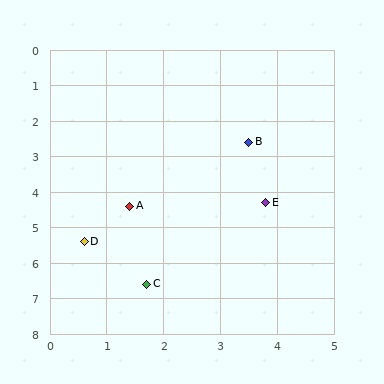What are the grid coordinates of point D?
Point D is at approximately (0.6, 5.4).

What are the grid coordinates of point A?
Point A is at approximately (1.4, 4.4).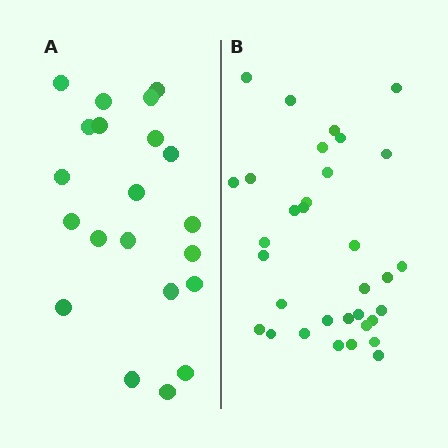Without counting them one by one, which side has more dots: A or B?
Region B (the right region) has more dots.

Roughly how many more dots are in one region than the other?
Region B has roughly 12 or so more dots than region A.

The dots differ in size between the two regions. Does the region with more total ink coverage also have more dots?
No. Region A has more total ink coverage because its dots are larger, but region B actually contains more individual dots. Total area can be misleading — the number of items is what matters here.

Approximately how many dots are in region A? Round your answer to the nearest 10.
About 20 dots. (The exact count is 21, which rounds to 20.)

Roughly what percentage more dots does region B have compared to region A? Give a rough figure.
About 55% more.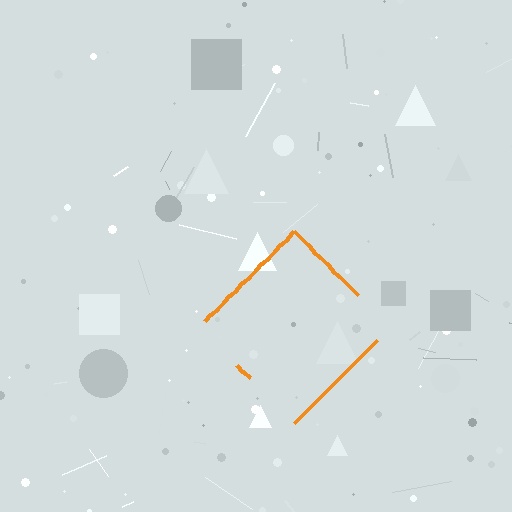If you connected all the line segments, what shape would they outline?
They would outline a diamond.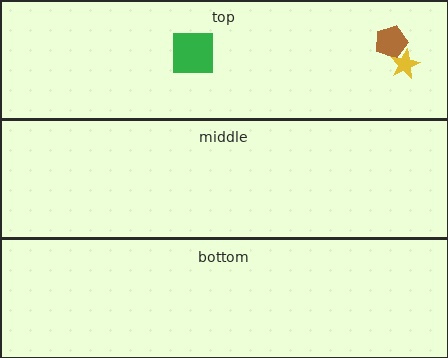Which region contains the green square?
The top region.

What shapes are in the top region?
The green square, the brown pentagon, the yellow star.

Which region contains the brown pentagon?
The top region.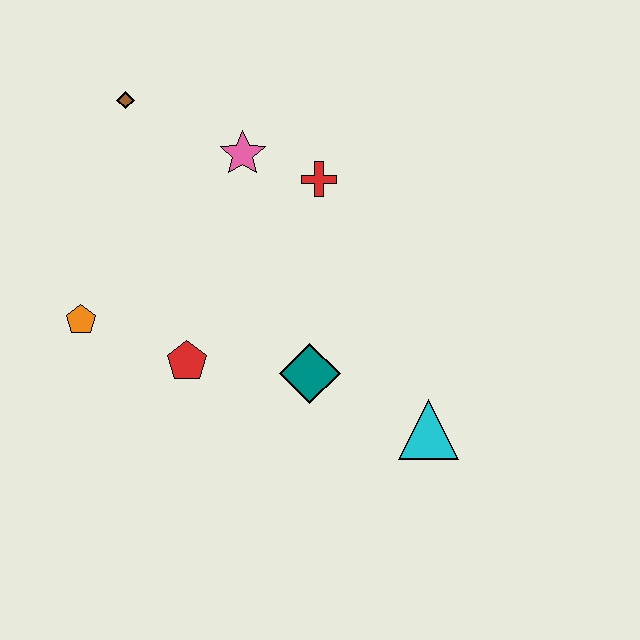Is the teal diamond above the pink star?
No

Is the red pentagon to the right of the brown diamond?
Yes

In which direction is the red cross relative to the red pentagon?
The red cross is above the red pentagon.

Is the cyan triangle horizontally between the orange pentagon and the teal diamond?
No